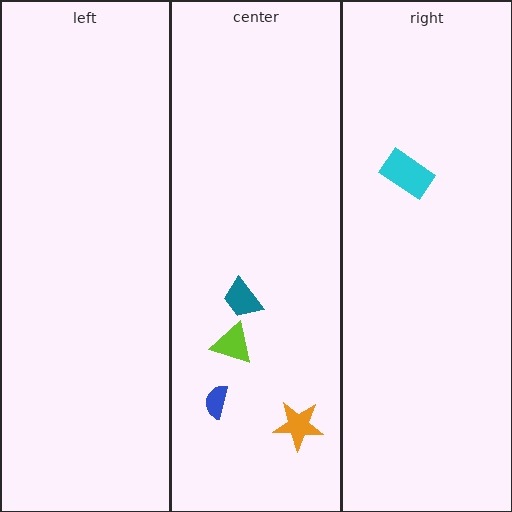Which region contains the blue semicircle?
The center region.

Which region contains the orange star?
The center region.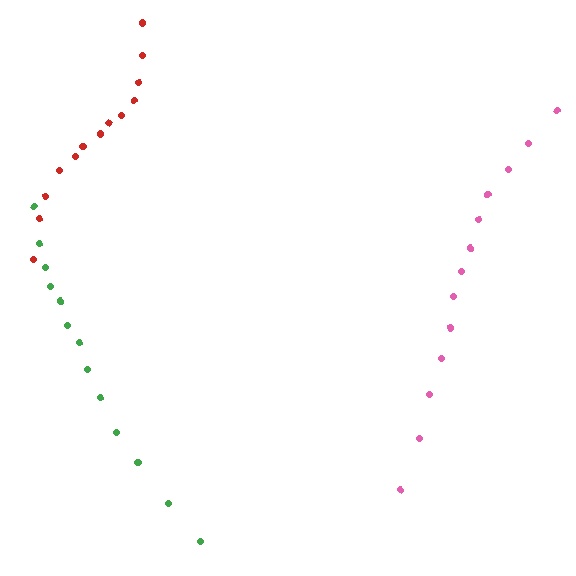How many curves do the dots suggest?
There are 3 distinct paths.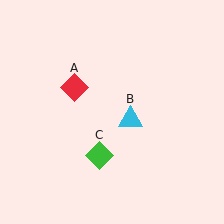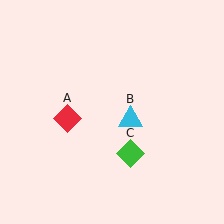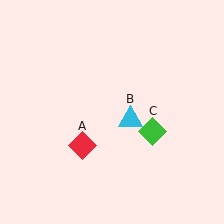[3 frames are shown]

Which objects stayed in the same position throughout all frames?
Cyan triangle (object B) remained stationary.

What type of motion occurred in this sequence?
The red diamond (object A), green diamond (object C) rotated counterclockwise around the center of the scene.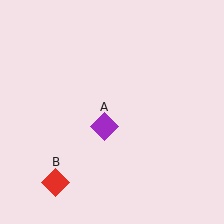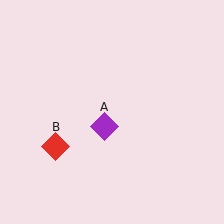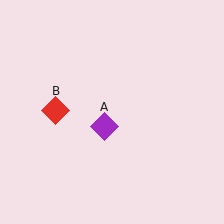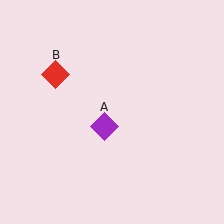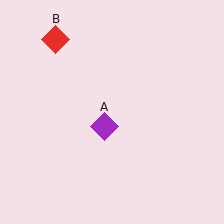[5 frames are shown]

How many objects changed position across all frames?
1 object changed position: red diamond (object B).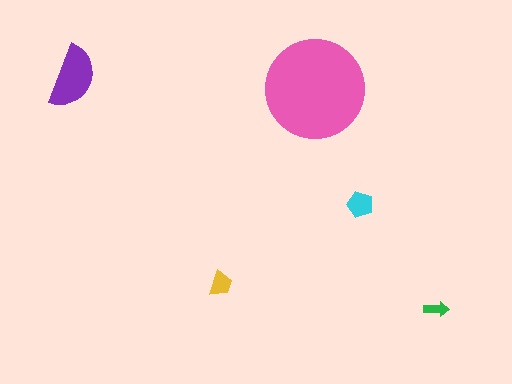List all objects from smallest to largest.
The green arrow, the yellow trapezoid, the cyan pentagon, the purple semicircle, the pink circle.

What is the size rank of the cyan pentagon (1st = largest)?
3rd.